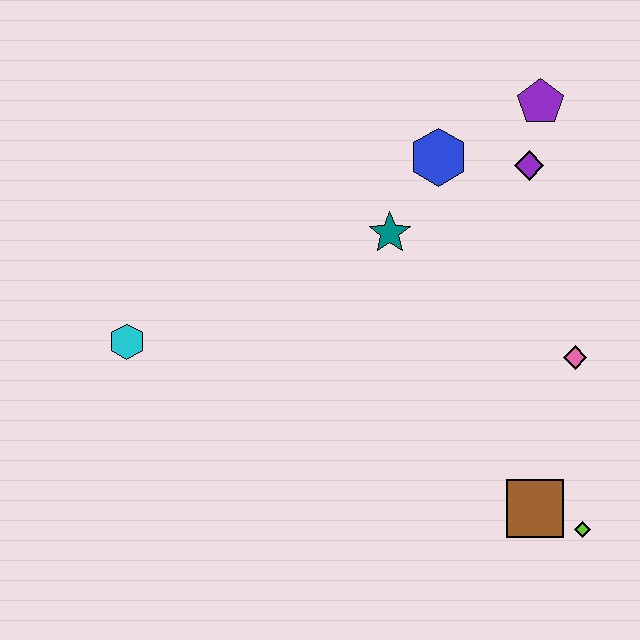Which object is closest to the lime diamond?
The brown square is closest to the lime diamond.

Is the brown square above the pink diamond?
No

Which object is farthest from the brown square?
The cyan hexagon is farthest from the brown square.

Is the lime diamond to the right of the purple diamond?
Yes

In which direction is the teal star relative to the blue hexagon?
The teal star is below the blue hexagon.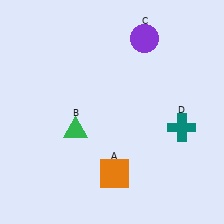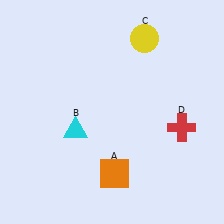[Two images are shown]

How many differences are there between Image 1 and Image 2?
There are 3 differences between the two images.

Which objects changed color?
B changed from green to cyan. C changed from purple to yellow. D changed from teal to red.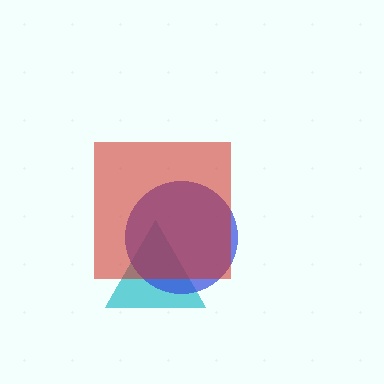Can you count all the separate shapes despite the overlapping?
Yes, there are 3 separate shapes.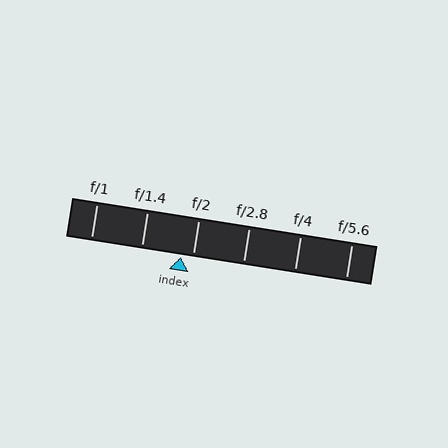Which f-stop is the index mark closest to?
The index mark is closest to f/2.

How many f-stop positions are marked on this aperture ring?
There are 6 f-stop positions marked.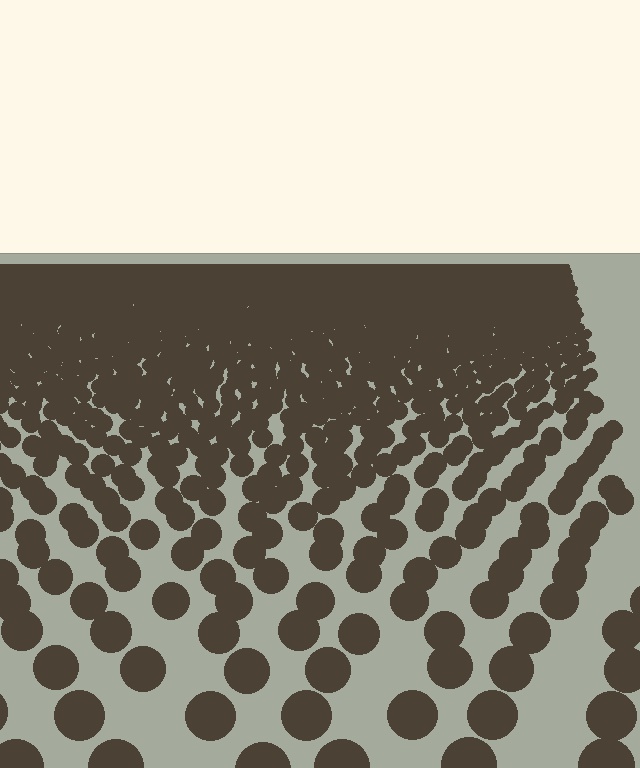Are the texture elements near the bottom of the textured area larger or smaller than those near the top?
Larger. Near the bottom, elements are closer to the viewer and appear at a bigger on-screen size.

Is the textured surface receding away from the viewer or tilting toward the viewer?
The surface is receding away from the viewer. Texture elements get smaller and denser toward the top.